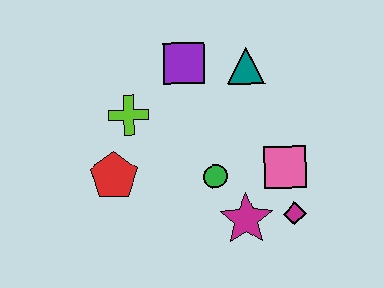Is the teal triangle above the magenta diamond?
Yes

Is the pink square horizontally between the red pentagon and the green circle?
No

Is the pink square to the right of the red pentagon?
Yes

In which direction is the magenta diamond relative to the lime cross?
The magenta diamond is to the right of the lime cross.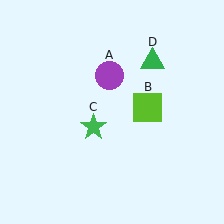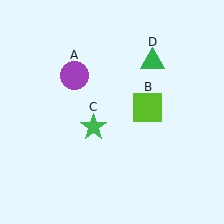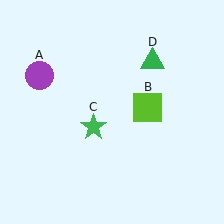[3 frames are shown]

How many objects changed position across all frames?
1 object changed position: purple circle (object A).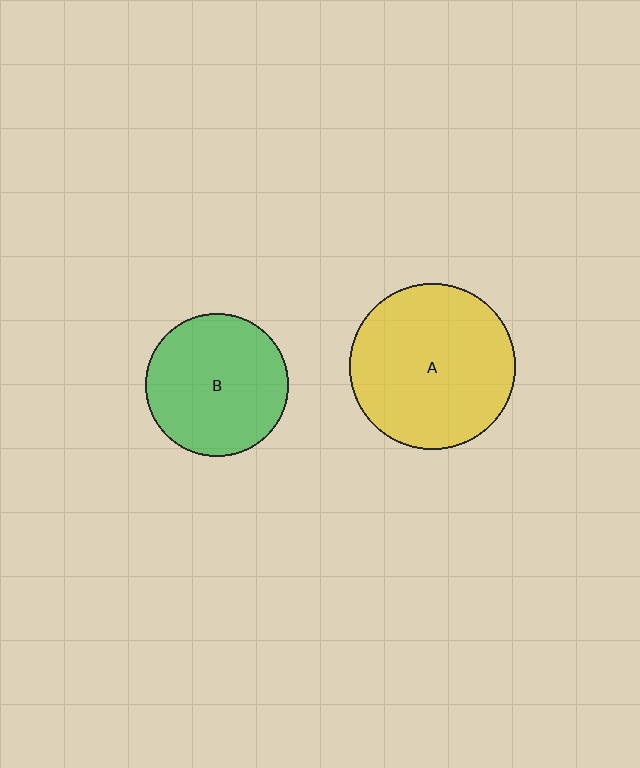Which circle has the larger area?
Circle A (yellow).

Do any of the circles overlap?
No, none of the circles overlap.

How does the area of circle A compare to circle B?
Approximately 1.4 times.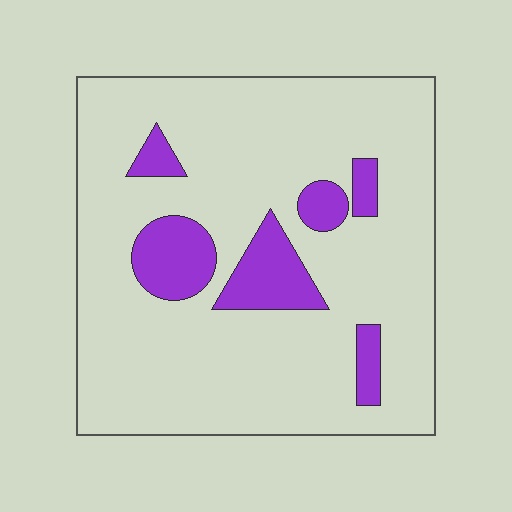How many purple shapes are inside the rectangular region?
6.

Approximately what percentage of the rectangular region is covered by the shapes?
Approximately 15%.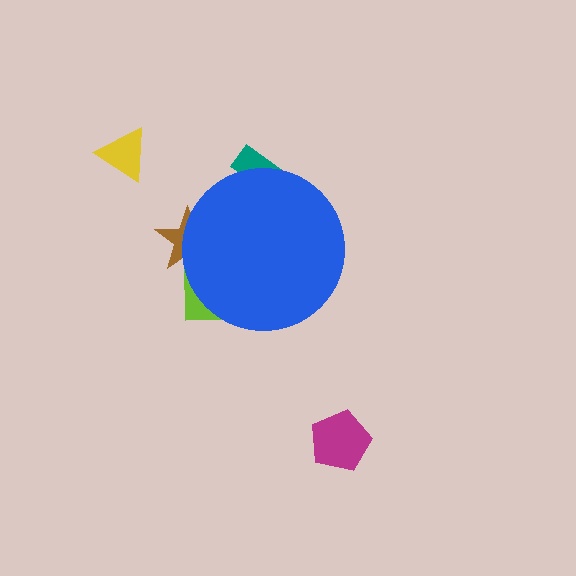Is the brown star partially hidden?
Yes, the brown star is partially hidden behind the blue circle.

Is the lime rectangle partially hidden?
Yes, the lime rectangle is partially hidden behind the blue circle.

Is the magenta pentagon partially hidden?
No, the magenta pentagon is fully visible.